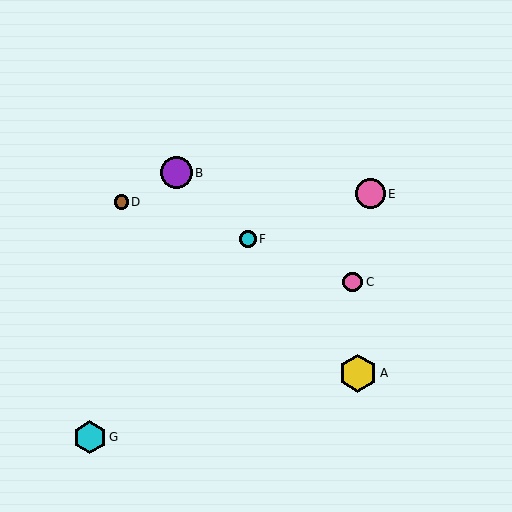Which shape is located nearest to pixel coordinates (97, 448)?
The cyan hexagon (labeled G) at (90, 437) is nearest to that location.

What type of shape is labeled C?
Shape C is a pink circle.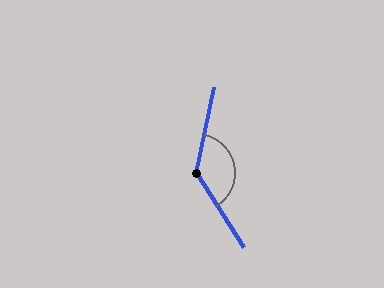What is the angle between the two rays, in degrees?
Approximately 135 degrees.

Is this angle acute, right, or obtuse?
It is obtuse.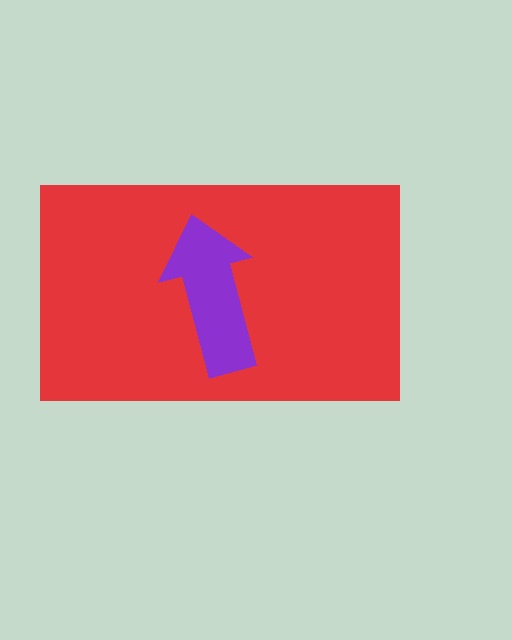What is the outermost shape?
The red rectangle.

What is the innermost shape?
The purple arrow.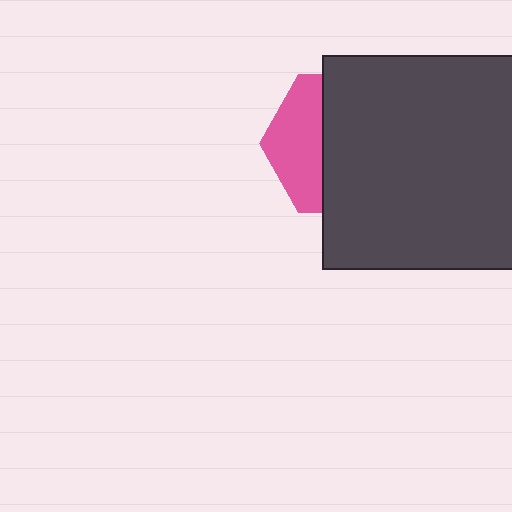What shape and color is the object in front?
The object in front is a dark gray rectangle.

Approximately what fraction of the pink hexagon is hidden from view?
Roughly 64% of the pink hexagon is hidden behind the dark gray rectangle.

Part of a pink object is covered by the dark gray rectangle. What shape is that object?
It is a hexagon.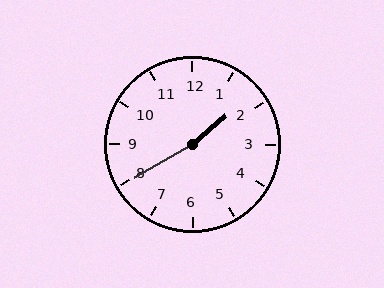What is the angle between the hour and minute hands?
Approximately 170 degrees.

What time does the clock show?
1:40.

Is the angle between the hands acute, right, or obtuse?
It is obtuse.